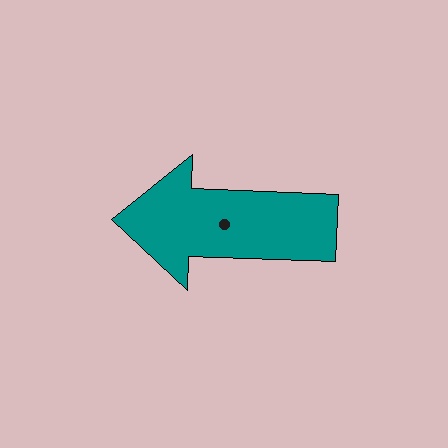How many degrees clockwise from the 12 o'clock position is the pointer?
Approximately 272 degrees.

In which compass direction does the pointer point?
West.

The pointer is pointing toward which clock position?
Roughly 9 o'clock.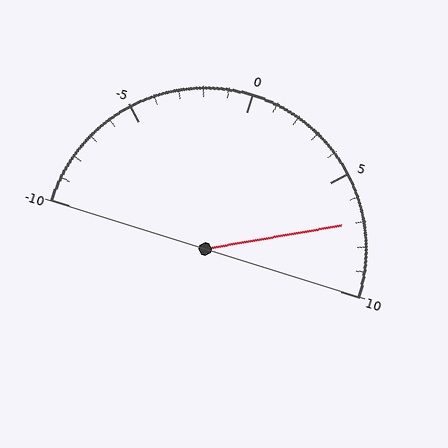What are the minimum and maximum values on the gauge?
The gauge ranges from -10 to 10.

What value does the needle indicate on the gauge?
The needle indicates approximately 7.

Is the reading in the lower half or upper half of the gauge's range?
The reading is in the upper half of the range (-10 to 10).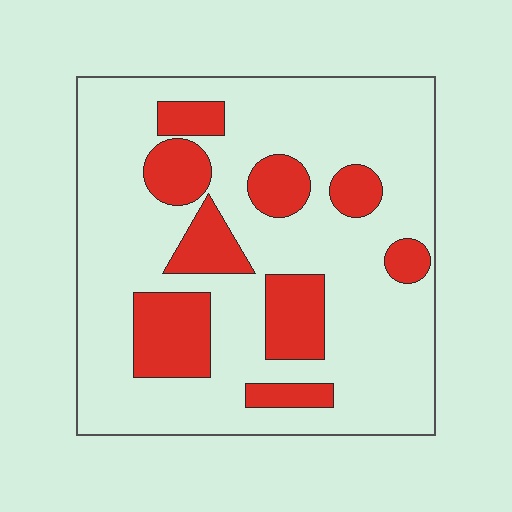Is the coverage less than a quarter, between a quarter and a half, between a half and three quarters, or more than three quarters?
Less than a quarter.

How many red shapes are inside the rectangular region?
9.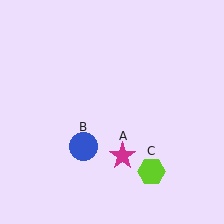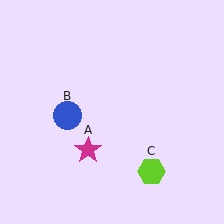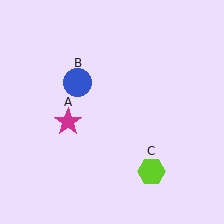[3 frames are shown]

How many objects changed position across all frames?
2 objects changed position: magenta star (object A), blue circle (object B).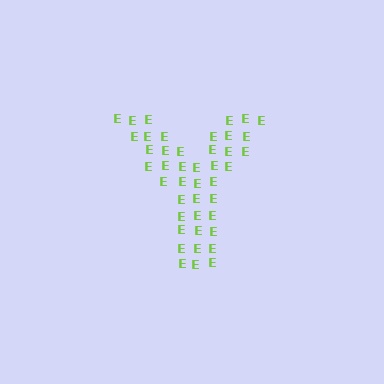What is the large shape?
The large shape is the letter Y.